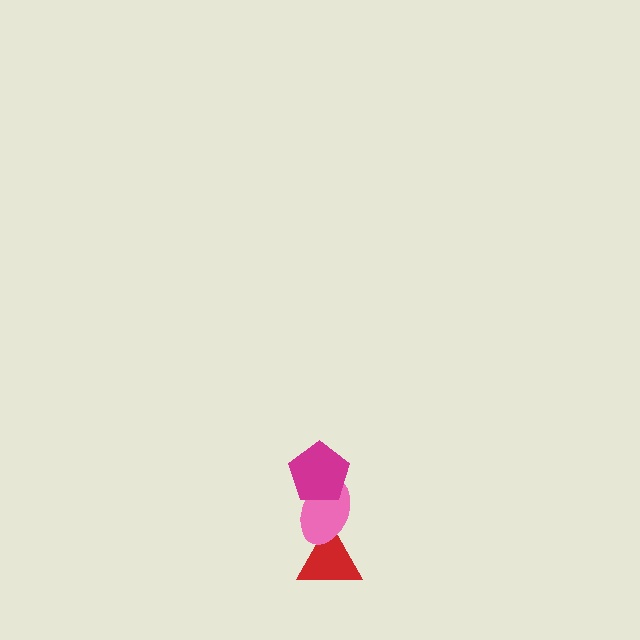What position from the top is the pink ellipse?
The pink ellipse is 2nd from the top.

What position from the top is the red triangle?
The red triangle is 3rd from the top.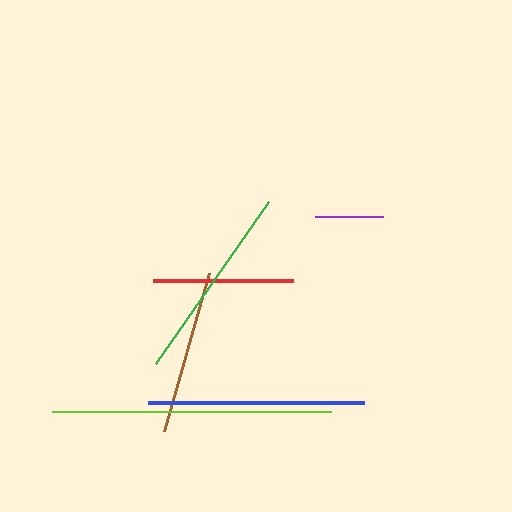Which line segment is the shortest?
The purple line is the shortest at approximately 68 pixels.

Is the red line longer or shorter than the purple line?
The red line is longer than the purple line.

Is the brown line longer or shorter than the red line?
The brown line is longer than the red line.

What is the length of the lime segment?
The lime segment is approximately 278 pixels long.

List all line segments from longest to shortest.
From longest to shortest: lime, blue, green, brown, red, purple.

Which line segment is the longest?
The lime line is the longest at approximately 278 pixels.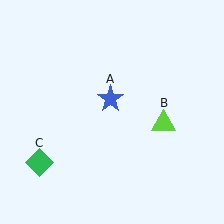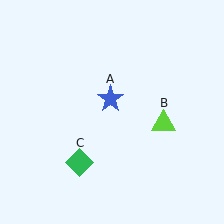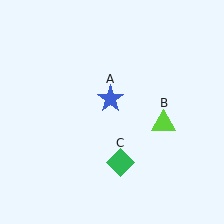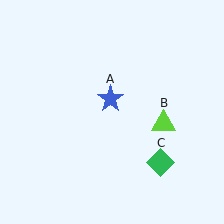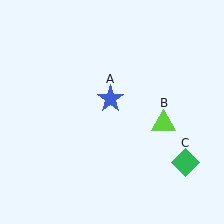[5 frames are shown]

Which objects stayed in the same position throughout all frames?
Blue star (object A) and lime triangle (object B) remained stationary.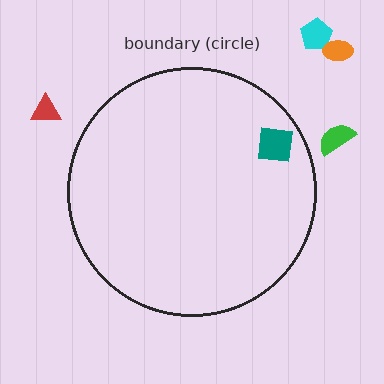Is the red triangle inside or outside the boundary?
Outside.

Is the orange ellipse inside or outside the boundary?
Outside.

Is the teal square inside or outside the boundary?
Inside.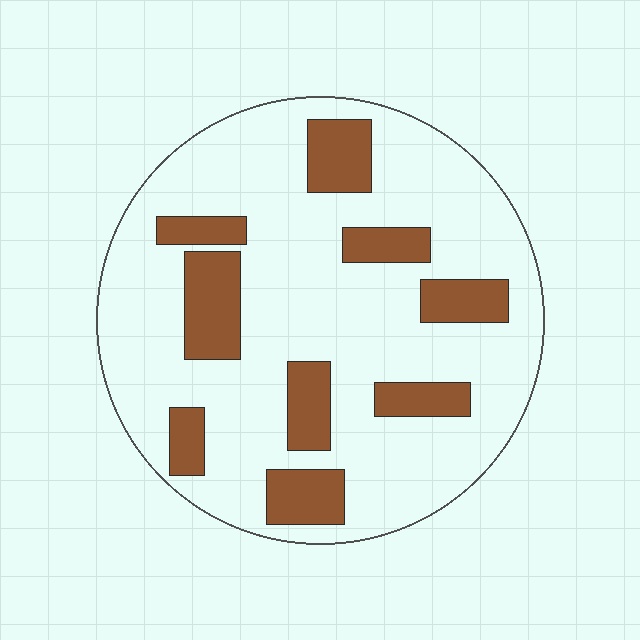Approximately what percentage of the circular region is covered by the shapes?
Approximately 20%.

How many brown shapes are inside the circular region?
9.